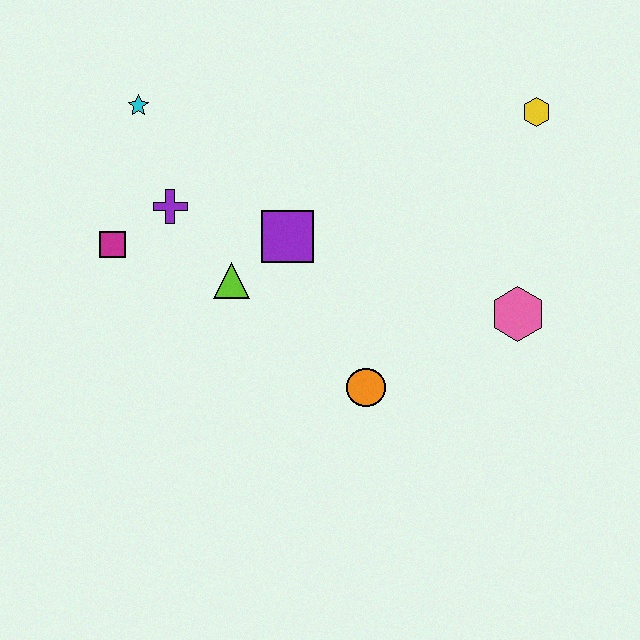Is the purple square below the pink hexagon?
No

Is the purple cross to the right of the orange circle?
No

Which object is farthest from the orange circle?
The cyan star is farthest from the orange circle.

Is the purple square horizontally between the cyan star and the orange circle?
Yes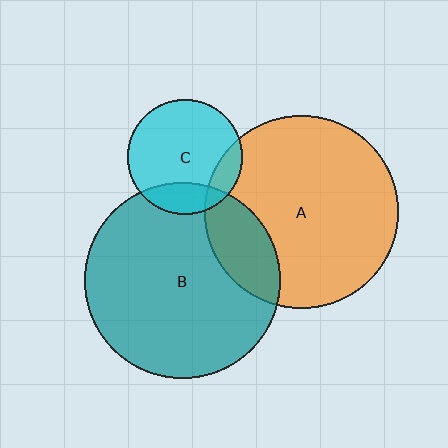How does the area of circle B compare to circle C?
Approximately 2.9 times.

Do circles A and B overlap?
Yes.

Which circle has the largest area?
Circle B (teal).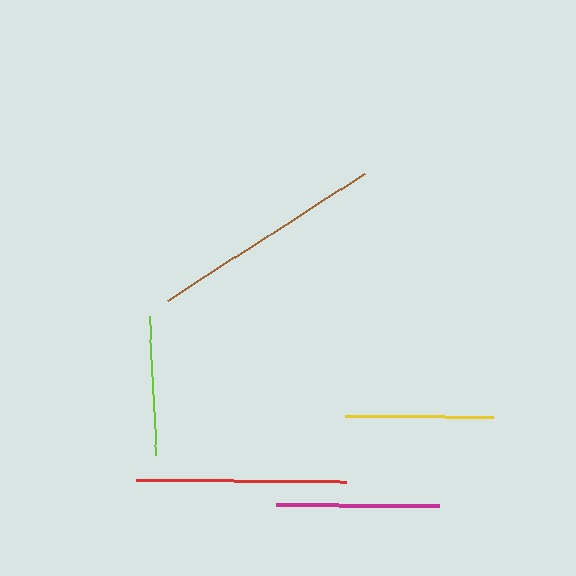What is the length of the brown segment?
The brown segment is approximately 234 pixels long.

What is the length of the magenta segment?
The magenta segment is approximately 162 pixels long.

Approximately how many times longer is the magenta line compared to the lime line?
The magenta line is approximately 1.2 times the length of the lime line.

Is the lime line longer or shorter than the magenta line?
The magenta line is longer than the lime line.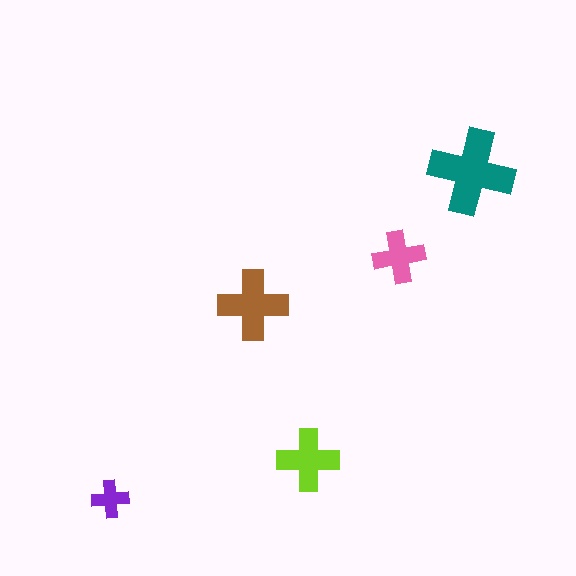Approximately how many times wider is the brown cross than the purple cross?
About 2 times wider.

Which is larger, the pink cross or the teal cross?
The teal one.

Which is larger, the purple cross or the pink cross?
The pink one.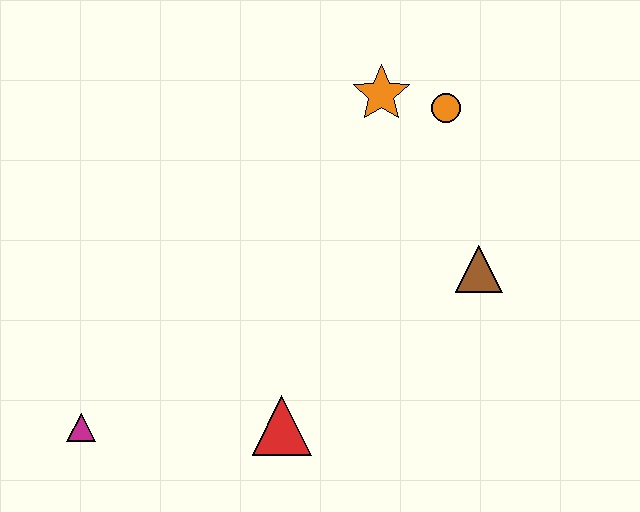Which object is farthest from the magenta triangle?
The orange circle is farthest from the magenta triangle.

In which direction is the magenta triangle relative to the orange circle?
The magenta triangle is to the left of the orange circle.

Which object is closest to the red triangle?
The magenta triangle is closest to the red triangle.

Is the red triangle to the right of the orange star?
No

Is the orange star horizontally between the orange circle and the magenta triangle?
Yes